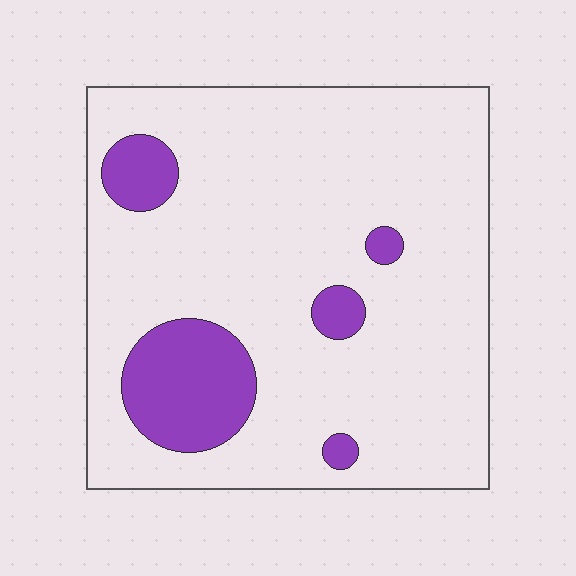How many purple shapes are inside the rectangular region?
5.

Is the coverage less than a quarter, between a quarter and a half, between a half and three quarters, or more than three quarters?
Less than a quarter.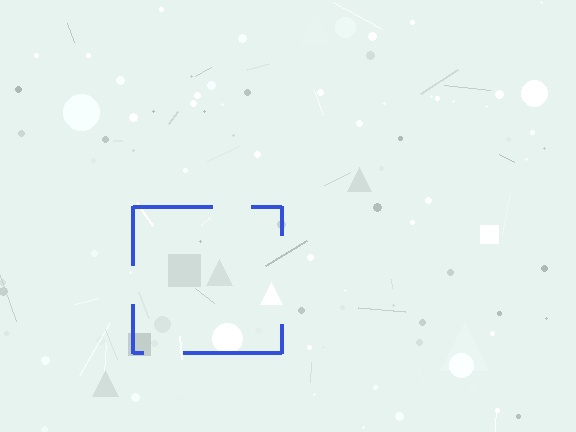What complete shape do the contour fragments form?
The contour fragments form a square.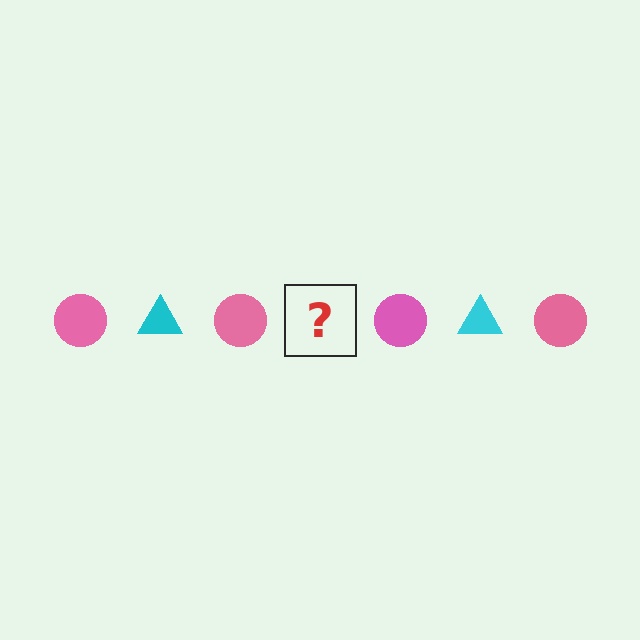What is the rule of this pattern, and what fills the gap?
The rule is that the pattern alternates between pink circle and cyan triangle. The gap should be filled with a cyan triangle.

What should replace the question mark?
The question mark should be replaced with a cyan triangle.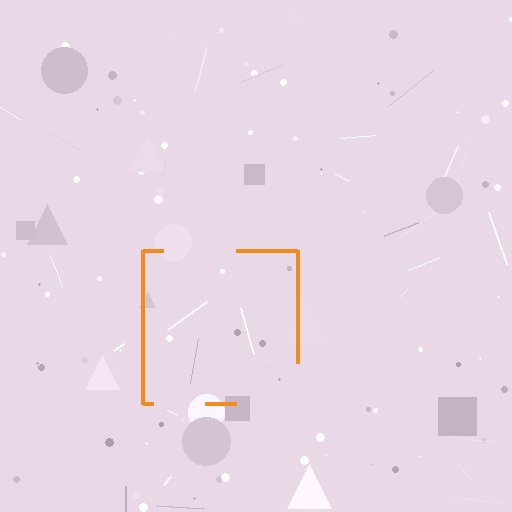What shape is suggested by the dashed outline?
The dashed outline suggests a square.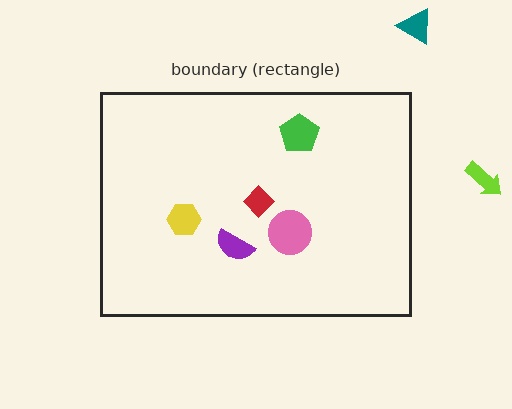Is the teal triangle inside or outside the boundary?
Outside.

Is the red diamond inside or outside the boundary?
Inside.